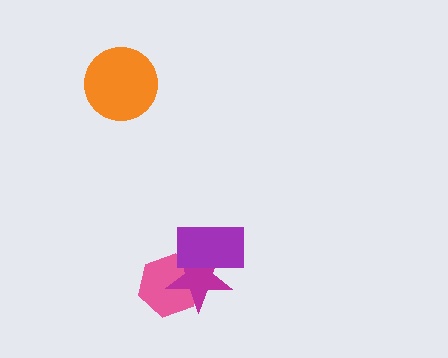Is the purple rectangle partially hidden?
No, no other shape covers it.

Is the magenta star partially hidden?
Yes, it is partially covered by another shape.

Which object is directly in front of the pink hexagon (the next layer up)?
The magenta star is directly in front of the pink hexagon.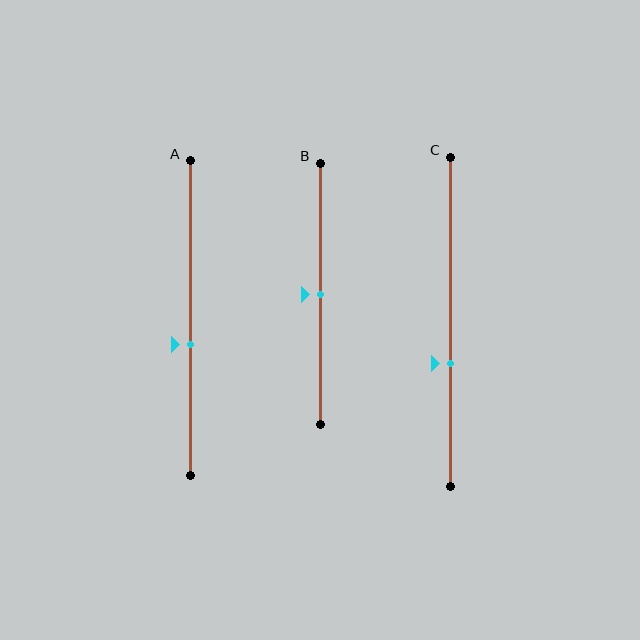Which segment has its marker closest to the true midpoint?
Segment B has its marker closest to the true midpoint.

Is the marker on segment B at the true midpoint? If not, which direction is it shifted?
Yes, the marker on segment B is at the true midpoint.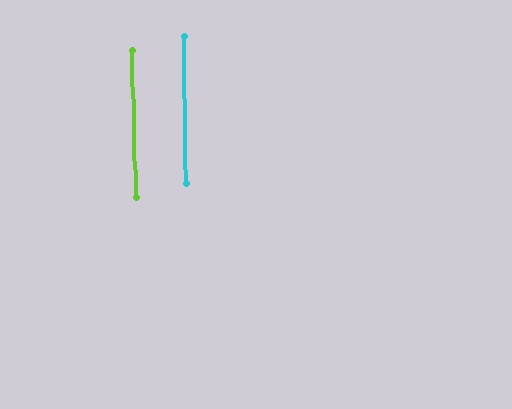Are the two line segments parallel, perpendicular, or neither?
Parallel — their directions differ by only 0.6°.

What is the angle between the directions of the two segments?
Approximately 1 degree.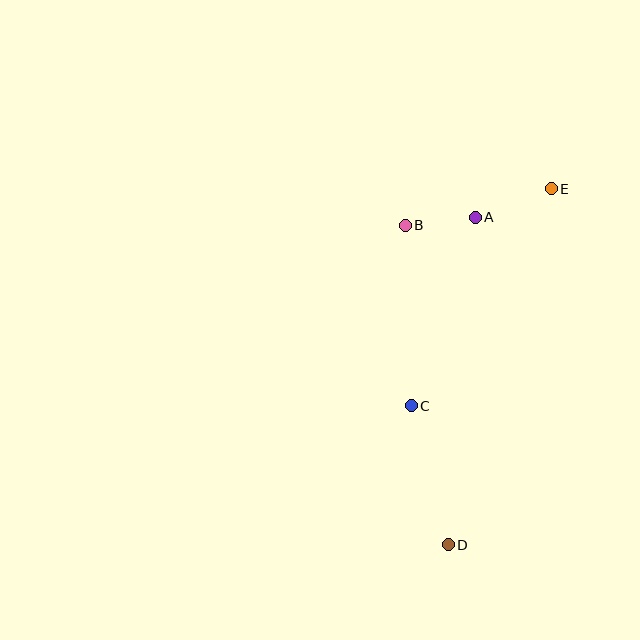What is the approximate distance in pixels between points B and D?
The distance between B and D is approximately 322 pixels.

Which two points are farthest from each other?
Points D and E are farthest from each other.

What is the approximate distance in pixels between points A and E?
The distance between A and E is approximately 81 pixels.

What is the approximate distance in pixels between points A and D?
The distance between A and D is approximately 329 pixels.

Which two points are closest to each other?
Points A and B are closest to each other.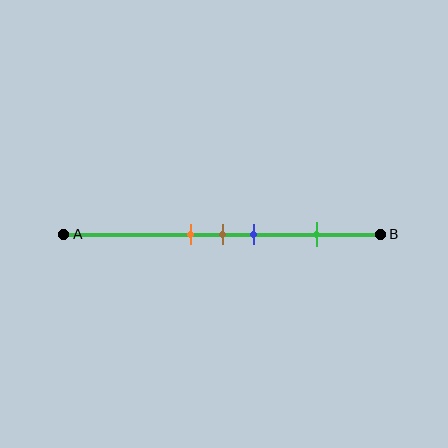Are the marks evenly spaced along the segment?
No, the marks are not evenly spaced.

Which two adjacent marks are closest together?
The orange and brown marks are the closest adjacent pair.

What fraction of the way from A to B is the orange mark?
The orange mark is approximately 40% (0.4) of the way from A to B.